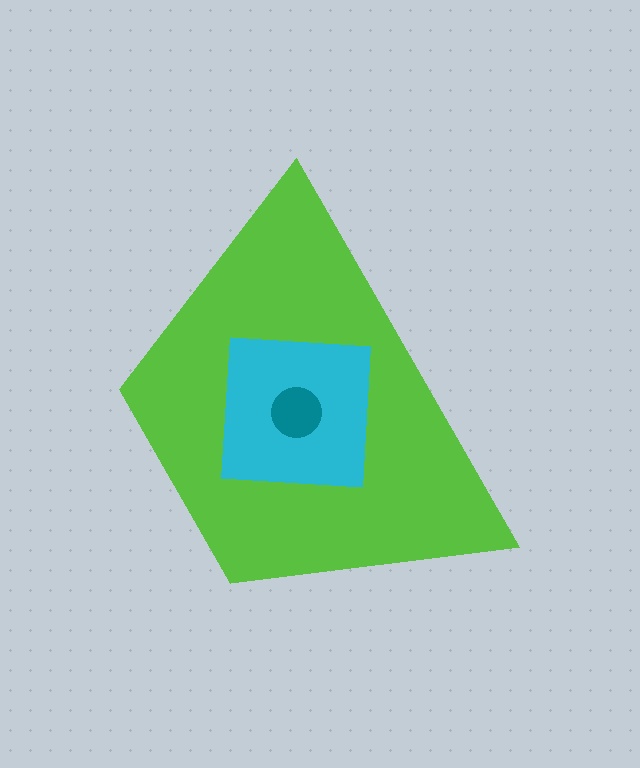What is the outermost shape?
The lime trapezoid.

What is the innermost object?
The teal circle.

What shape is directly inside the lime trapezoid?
The cyan square.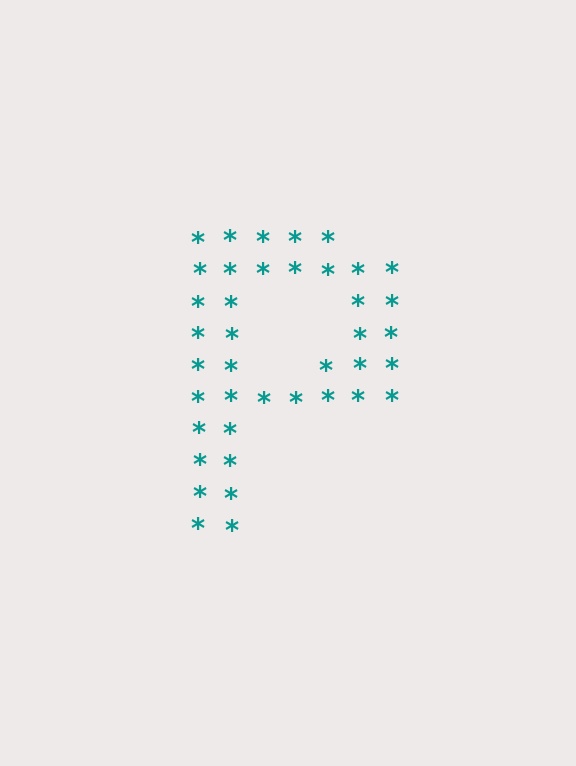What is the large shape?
The large shape is the letter P.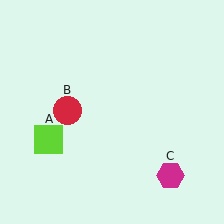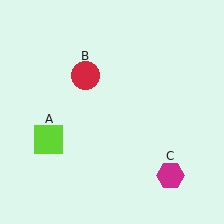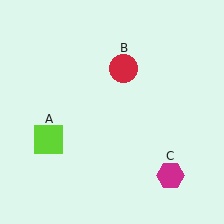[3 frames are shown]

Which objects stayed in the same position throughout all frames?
Lime square (object A) and magenta hexagon (object C) remained stationary.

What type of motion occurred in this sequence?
The red circle (object B) rotated clockwise around the center of the scene.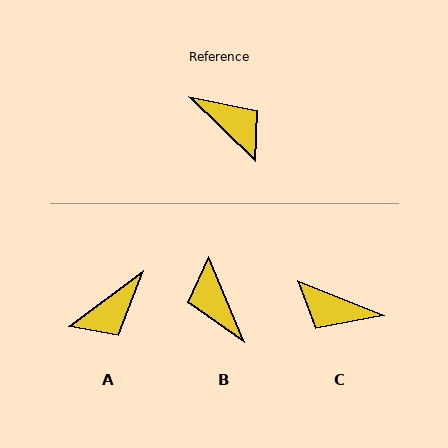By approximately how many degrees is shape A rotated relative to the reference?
Approximately 98 degrees clockwise.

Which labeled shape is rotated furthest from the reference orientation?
B, about 157 degrees away.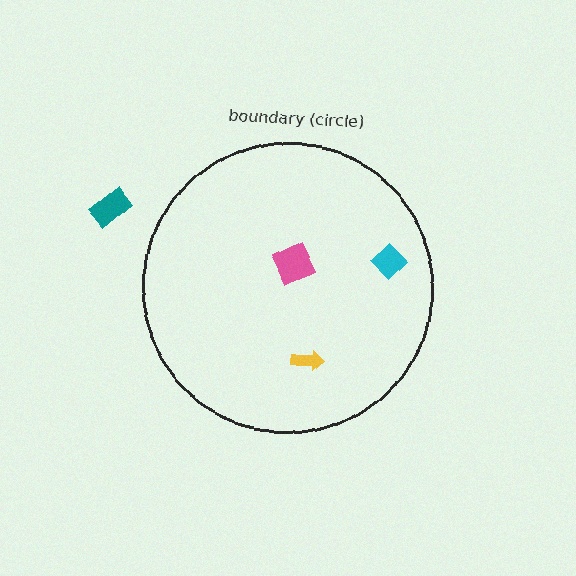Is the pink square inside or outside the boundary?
Inside.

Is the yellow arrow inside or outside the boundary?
Inside.